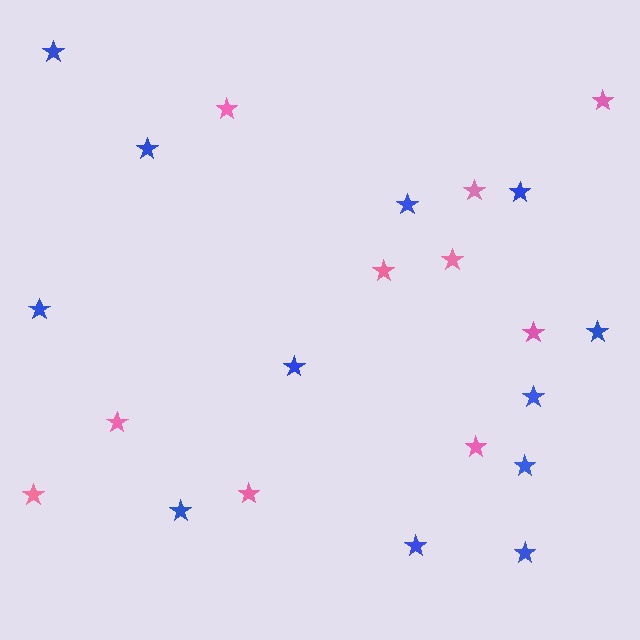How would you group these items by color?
There are 2 groups: one group of pink stars (10) and one group of blue stars (12).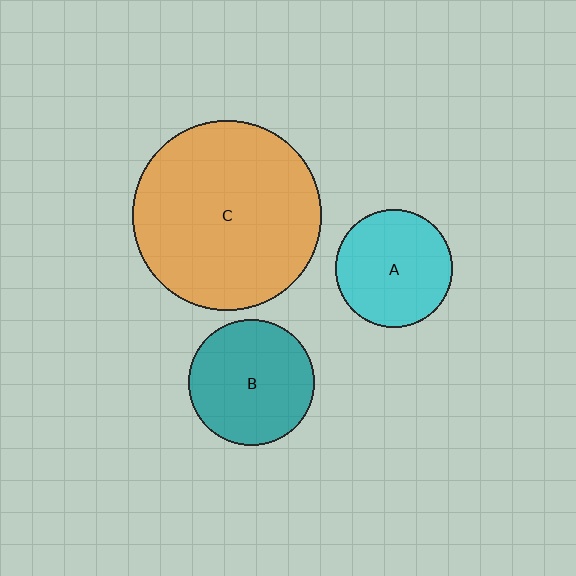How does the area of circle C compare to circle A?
Approximately 2.6 times.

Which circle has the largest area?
Circle C (orange).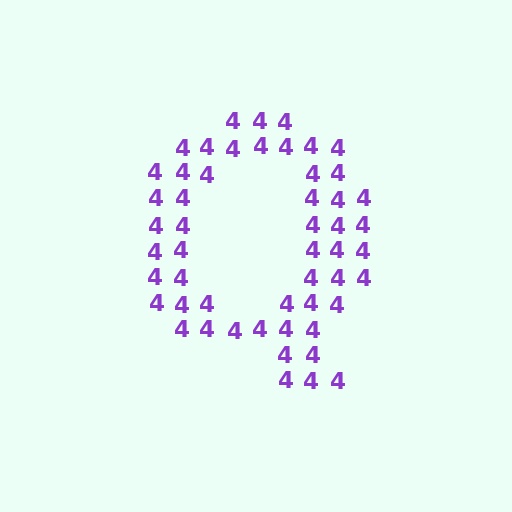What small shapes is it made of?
It is made of small digit 4's.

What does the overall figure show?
The overall figure shows the letter Q.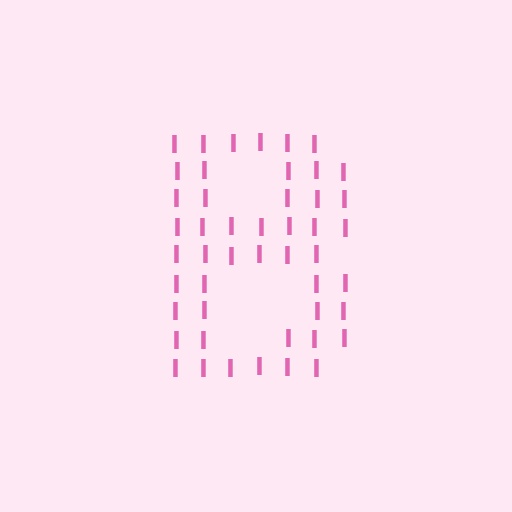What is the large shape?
The large shape is the letter B.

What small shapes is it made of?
It is made of small letter I's.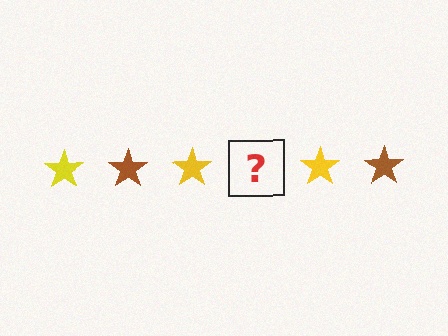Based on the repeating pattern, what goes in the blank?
The blank should be a brown star.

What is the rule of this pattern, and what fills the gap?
The rule is that the pattern cycles through yellow, brown stars. The gap should be filled with a brown star.